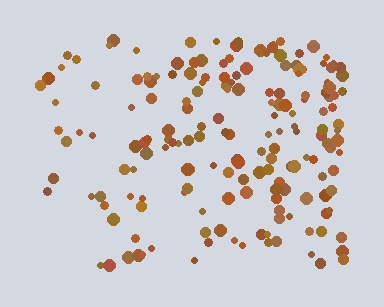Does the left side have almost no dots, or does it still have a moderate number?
Still a moderate number, just noticeably fewer than the right.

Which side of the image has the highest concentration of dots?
The right.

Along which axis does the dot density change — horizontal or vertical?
Horizontal.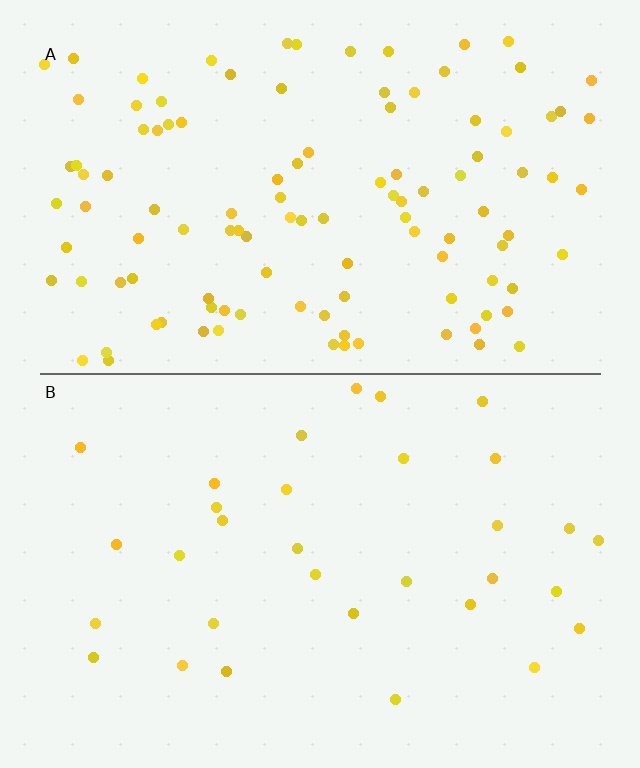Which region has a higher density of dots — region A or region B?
A (the top).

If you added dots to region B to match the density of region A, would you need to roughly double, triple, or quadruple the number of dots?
Approximately quadruple.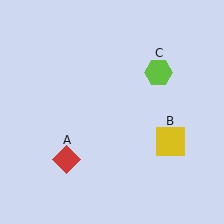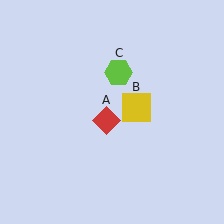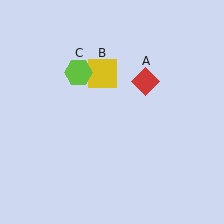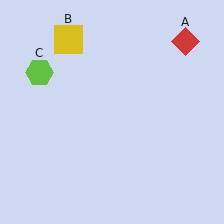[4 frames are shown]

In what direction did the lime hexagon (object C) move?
The lime hexagon (object C) moved left.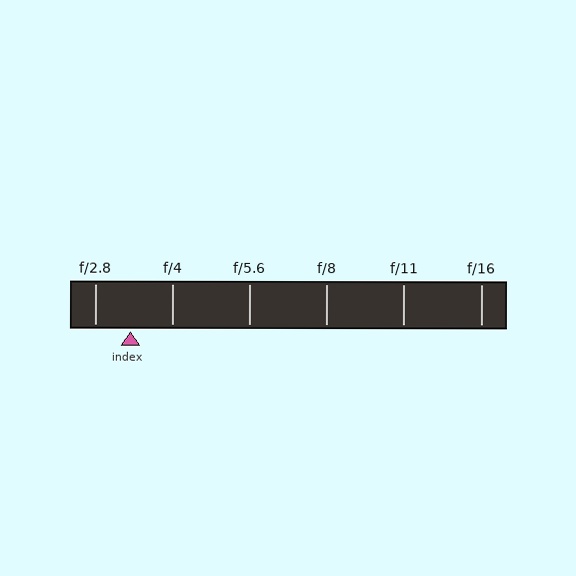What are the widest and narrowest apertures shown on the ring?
The widest aperture shown is f/2.8 and the narrowest is f/16.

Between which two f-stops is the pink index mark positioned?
The index mark is between f/2.8 and f/4.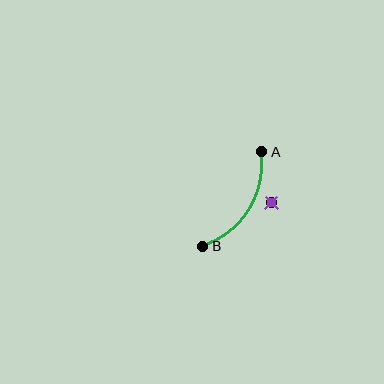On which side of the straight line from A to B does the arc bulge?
The arc bulges to the right of the straight line connecting A and B.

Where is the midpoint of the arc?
The arc midpoint is the point on the curve farthest from the straight line joining A and B. It sits to the right of that line.